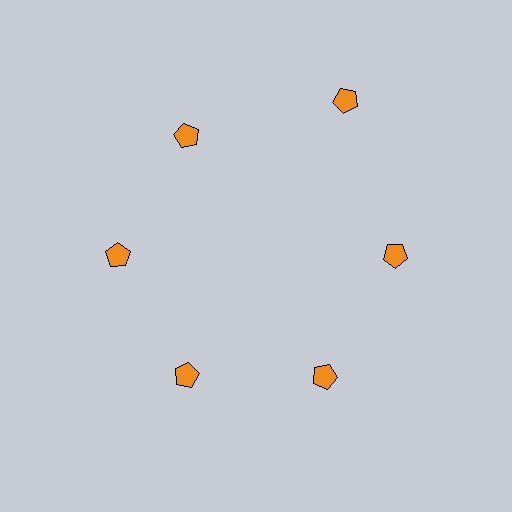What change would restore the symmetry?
The symmetry would be restored by moving it inward, back onto the ring so that all 6 pentagons sit at equal angles and equal distance from the center.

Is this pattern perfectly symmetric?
No. The 6 orange pentagons are arranged in a ring, but one element near the 1 o'clock position is pushed outward from the center, breaking the 6-fold rotational symmetry.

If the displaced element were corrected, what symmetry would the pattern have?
It would have 6-fold rotational symmetry — the pattern would map onto itself every 60 degrees.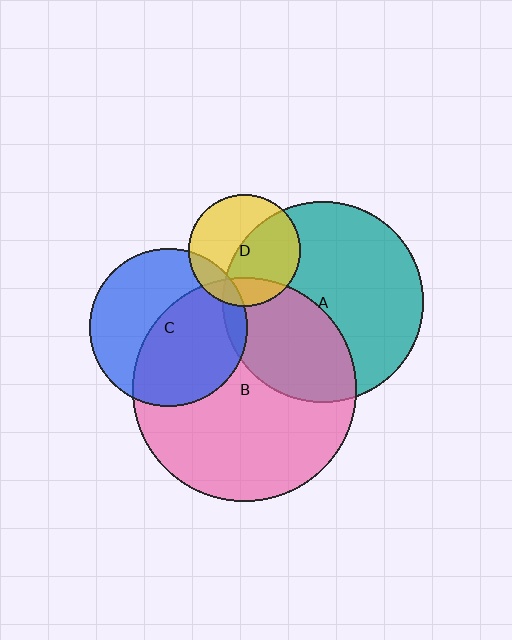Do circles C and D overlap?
Yes.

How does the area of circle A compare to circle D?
Approximately 3.2 times.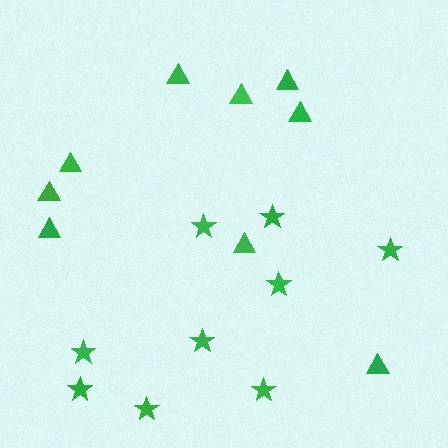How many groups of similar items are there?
There are 2 groups: one group of stars (9) and one group of triangles (9).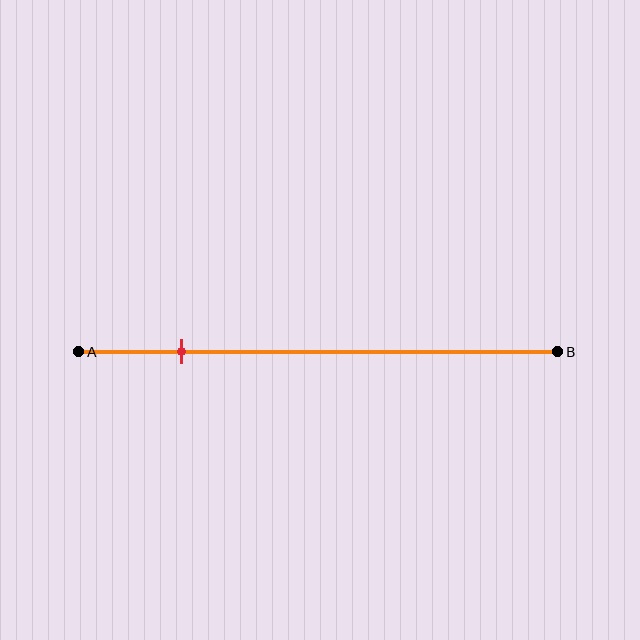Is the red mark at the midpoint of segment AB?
No, the mark is at about 20% from A, not at the 50% midpoint.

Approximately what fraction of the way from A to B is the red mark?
The red mark is approximately 20% of the way from A to B.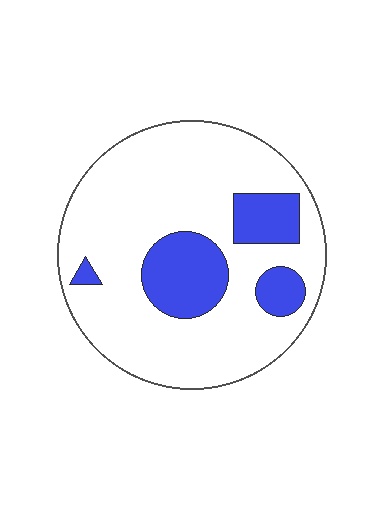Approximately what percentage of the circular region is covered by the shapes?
Approximately 20%.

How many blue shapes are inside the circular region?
4.